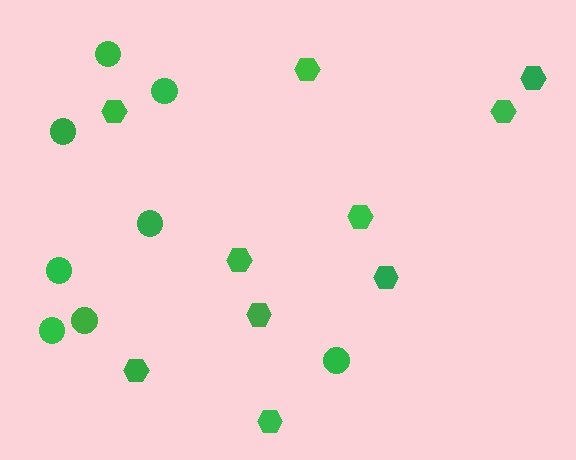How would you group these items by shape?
There are 2 groups: one group of hexagons (10) and one group of circles (8).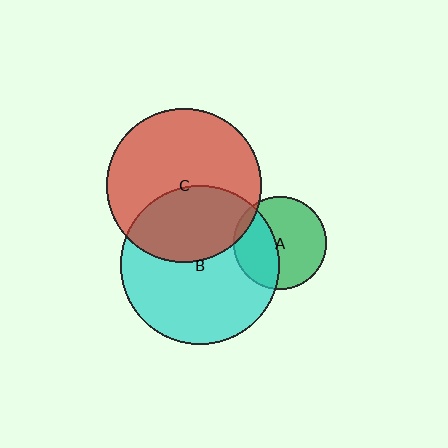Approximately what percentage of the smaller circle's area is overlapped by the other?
Approximately 40%.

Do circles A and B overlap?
Yes.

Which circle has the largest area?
Circle B (cyan).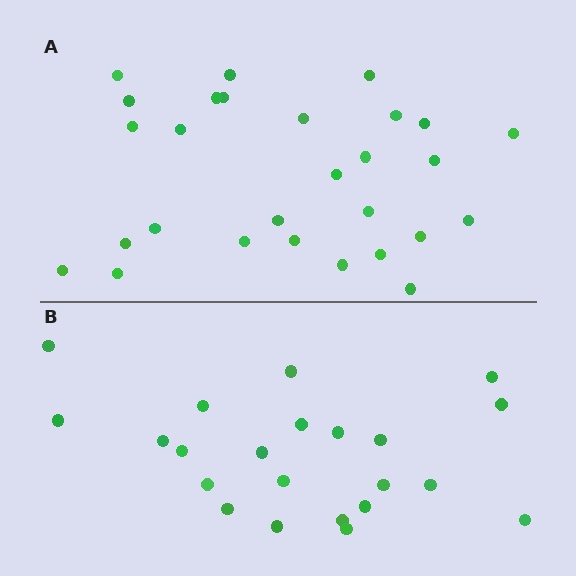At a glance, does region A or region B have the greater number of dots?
Region A (the top region) has more dots.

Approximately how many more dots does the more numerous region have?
Region A has about 6 more dots than region B.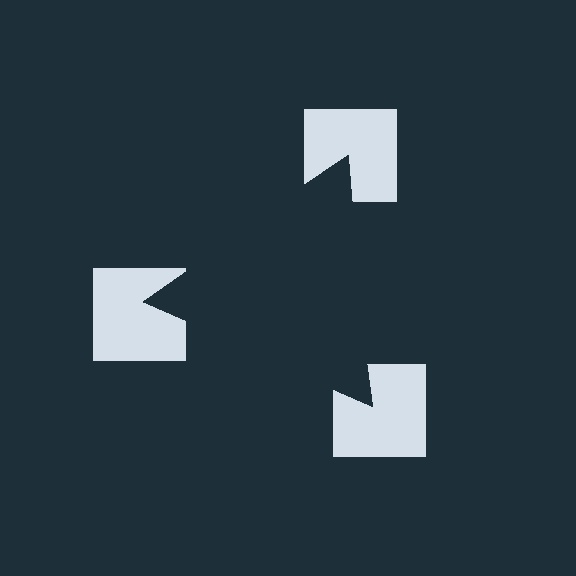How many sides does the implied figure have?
3 sides.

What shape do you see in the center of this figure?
An illusory triangle — its edges are inferred from the aligned wedge cuts in the notched squares, not physically drawn.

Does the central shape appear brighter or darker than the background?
It typically appears slightly darker than the background, even though no actual brightness change is drawn.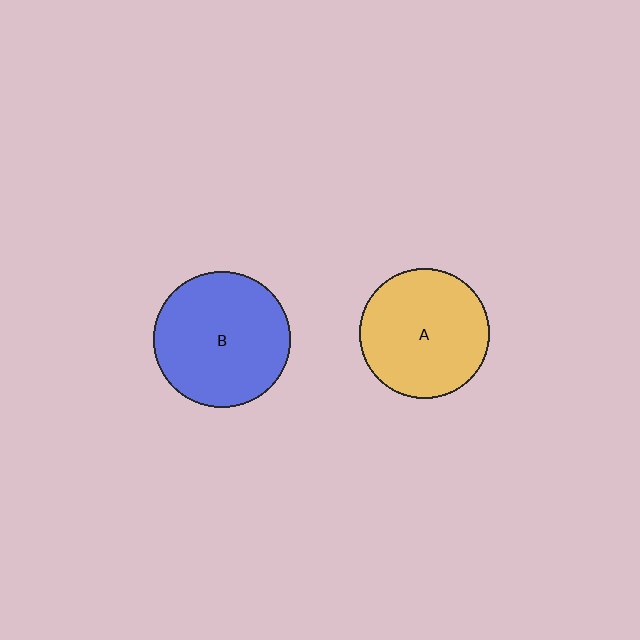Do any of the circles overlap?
No, none of the circles overlap.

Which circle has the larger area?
Circle B (blue).